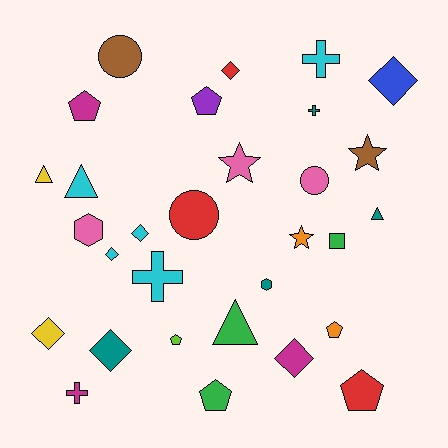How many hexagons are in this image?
There are 2 hexagons.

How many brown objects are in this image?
There are 2 brown objects.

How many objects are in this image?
There are 30 objects.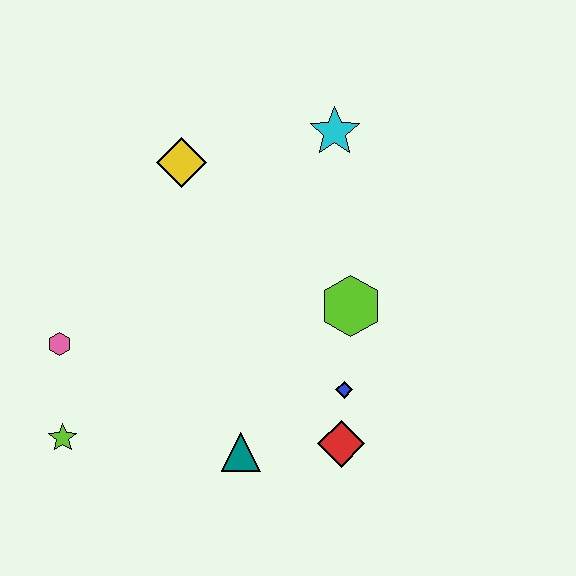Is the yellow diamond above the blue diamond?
Yes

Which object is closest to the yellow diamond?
The cyan star is closest to the yellow diamond.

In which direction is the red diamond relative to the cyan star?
The red diamond is below the cyan star.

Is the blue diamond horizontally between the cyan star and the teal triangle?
No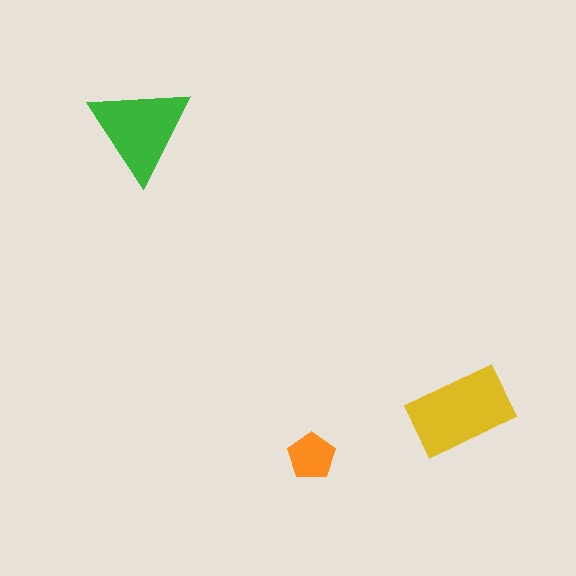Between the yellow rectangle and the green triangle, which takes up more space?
The yellow rectangle.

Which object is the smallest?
The orange pentagon.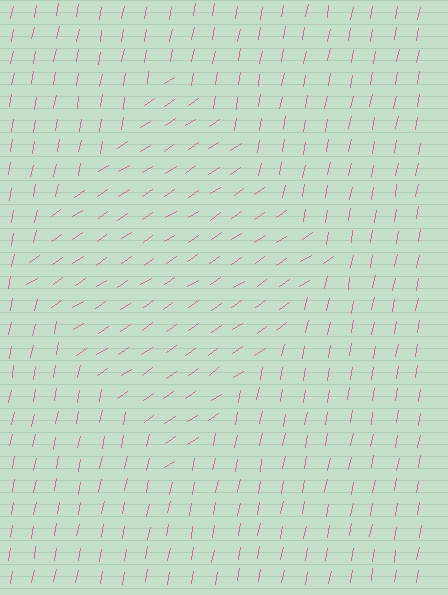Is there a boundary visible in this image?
Yes, there is a texture boundary formed by a change in line orientation.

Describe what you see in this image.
The image is filled with small pink line segments. A diamond region in the image has lines oriented differently from the surrounding lines, creating a visible texture boundary.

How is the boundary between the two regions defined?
The boundary is defined purely by a change in line orientation (approximately 45 degrees difference). All lines are the same color and thickness.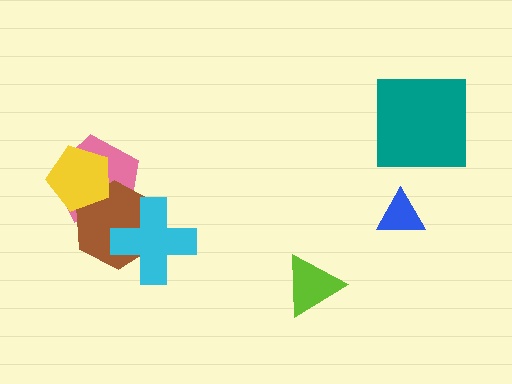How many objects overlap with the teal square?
0 objects overlap with the teal square.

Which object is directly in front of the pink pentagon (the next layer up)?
The brown hexagon is directly in front of the pink pentagon.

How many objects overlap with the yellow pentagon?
2 objects overlap with the yellow pentagon.